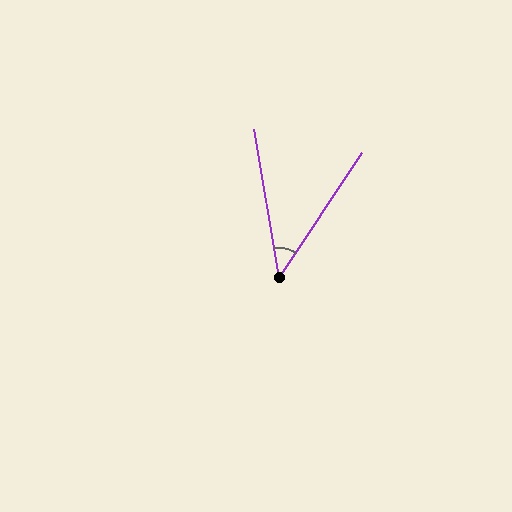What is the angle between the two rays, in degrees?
Approximately 43 degrees.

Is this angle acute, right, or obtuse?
It is acute.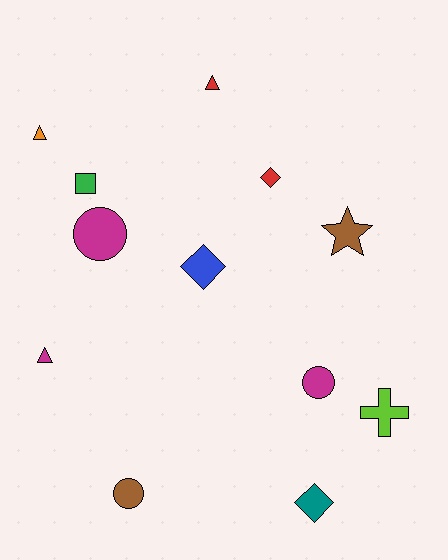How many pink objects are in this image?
There are no pink objects.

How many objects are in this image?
There are 12 objects.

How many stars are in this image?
There is 1 star.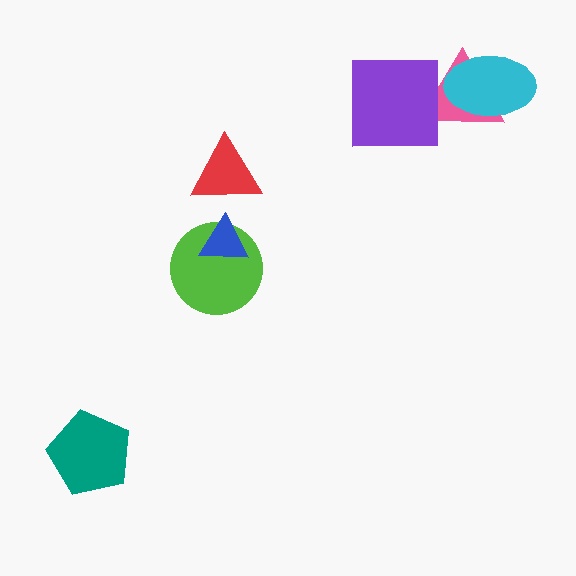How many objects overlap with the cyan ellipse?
1 object overlaps with the cyan ellipse.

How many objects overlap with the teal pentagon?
0 objects overlap with the teal pentagon.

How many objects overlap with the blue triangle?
1 object overlaps with the blue triangle.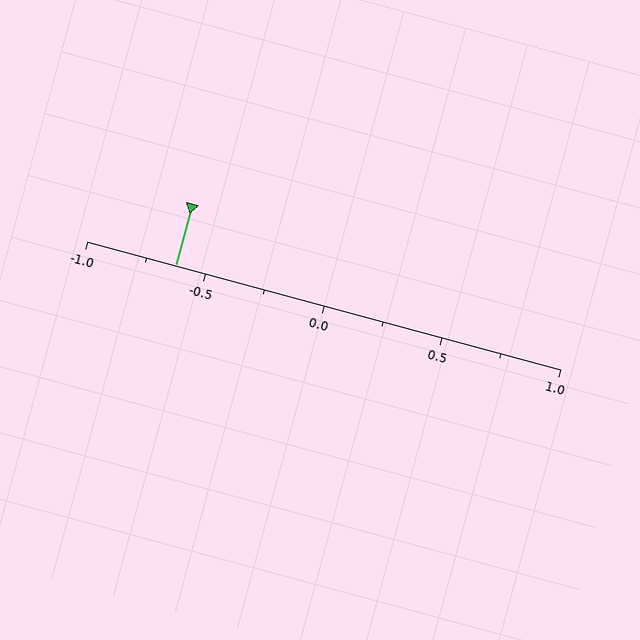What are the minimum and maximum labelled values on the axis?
The axis runs from -1.0 to 1.0.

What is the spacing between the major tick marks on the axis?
The major ticks are spaced 0.5 apart.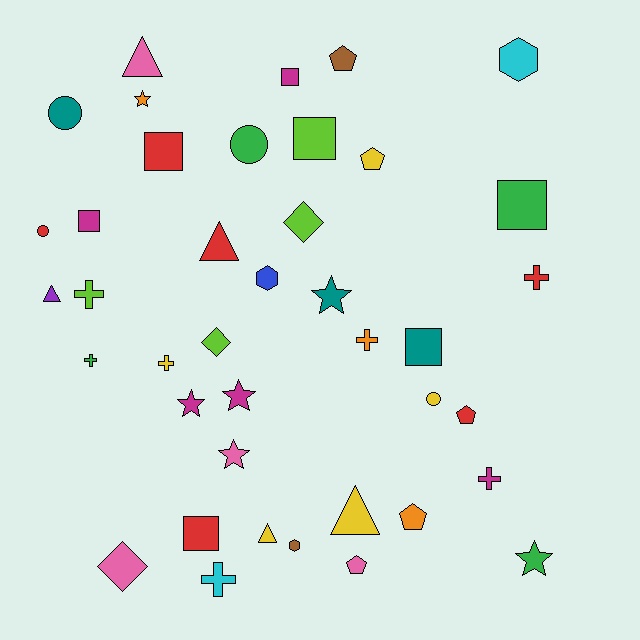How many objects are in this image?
There are 40 objects.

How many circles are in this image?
There are 4 circles.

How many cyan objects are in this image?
There are 2 cyan objects.